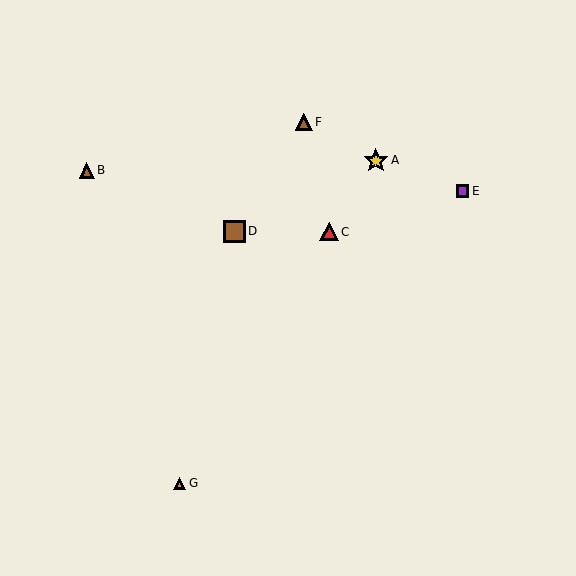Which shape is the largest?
The yellow star (labeled A) is the largest.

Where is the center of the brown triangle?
The center of the brown triangle is at (304, 122).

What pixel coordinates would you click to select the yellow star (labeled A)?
Click at (376, 160) to select the yellow star A.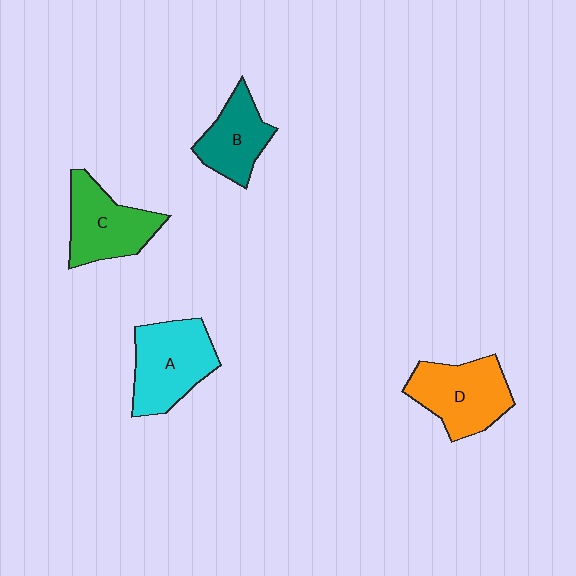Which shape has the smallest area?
Shape B (teal).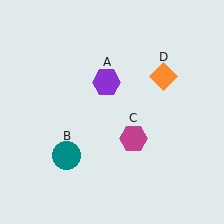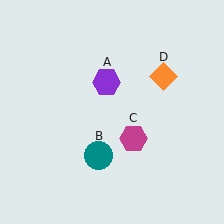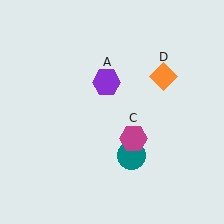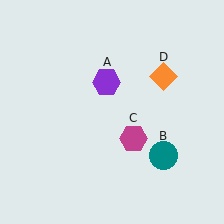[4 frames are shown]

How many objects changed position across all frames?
1 object changed position: teal circle (object B).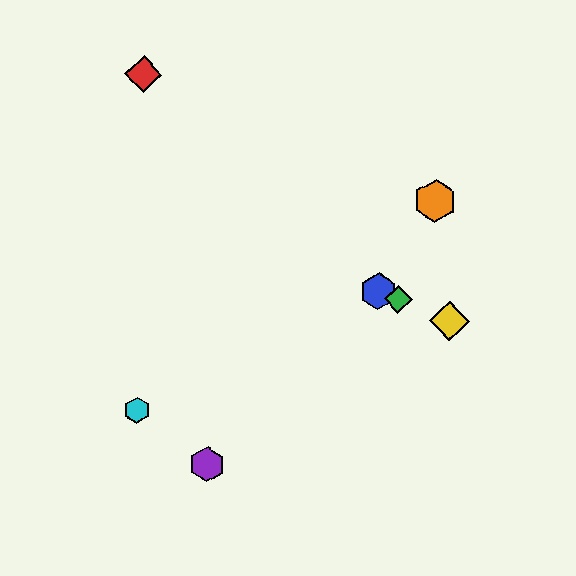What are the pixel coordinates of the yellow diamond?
The yellow diamond is at (449, 321).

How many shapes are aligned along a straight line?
3 shapes (the blue hexagon, the green diamond, the yellow diamond) are aligned along a straight line.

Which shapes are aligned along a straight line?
The blue hexagon, the green diamond, the yellow diamond are aligned along a straight line.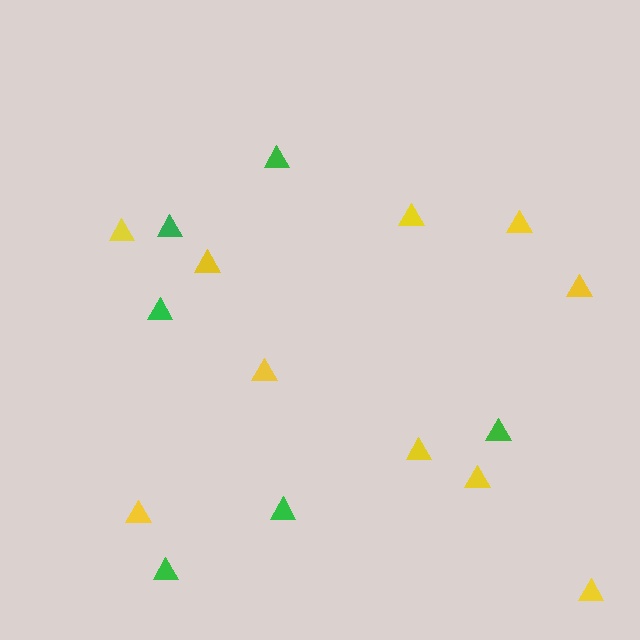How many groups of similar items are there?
There are 2 groups: one group of green triangles (6) and one group of yellow triangles (10).